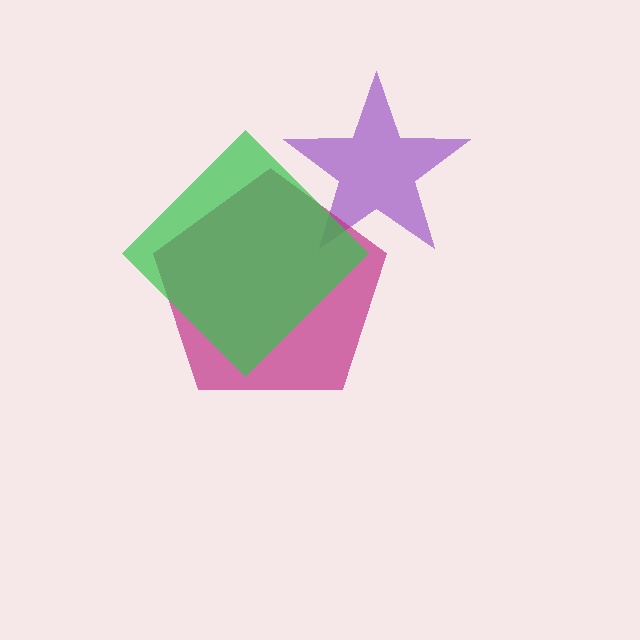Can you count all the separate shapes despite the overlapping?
Yes, there are 3 separate shapes.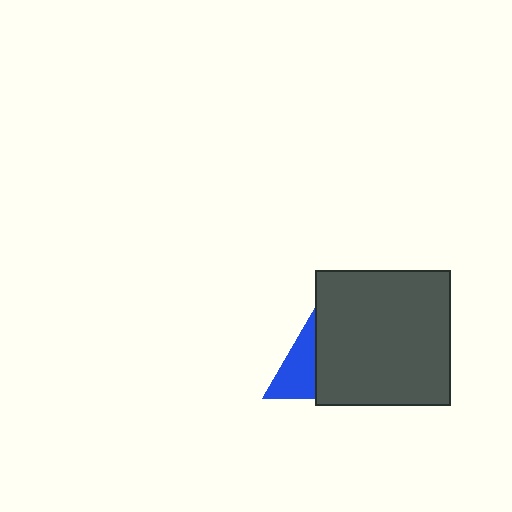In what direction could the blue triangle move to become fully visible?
The blue triangle could move left. That would shift it out from behind the dark gray square entirely.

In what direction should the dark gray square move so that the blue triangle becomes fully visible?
The dark gray square should move right. That is the shortest direction to clear the overlap and leave the blue triangle fully visible.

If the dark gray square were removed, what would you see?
You would see the complete blue triangle.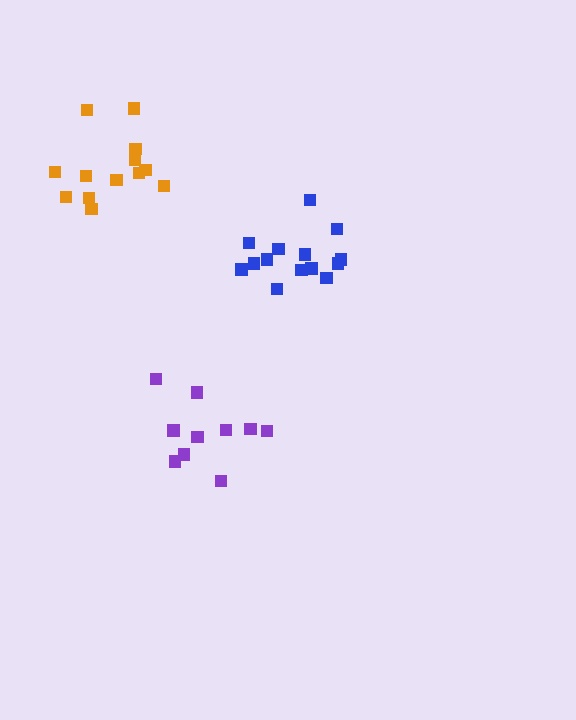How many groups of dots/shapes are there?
There are 3 groups.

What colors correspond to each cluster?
The clusters are colored: blue, purple, orange.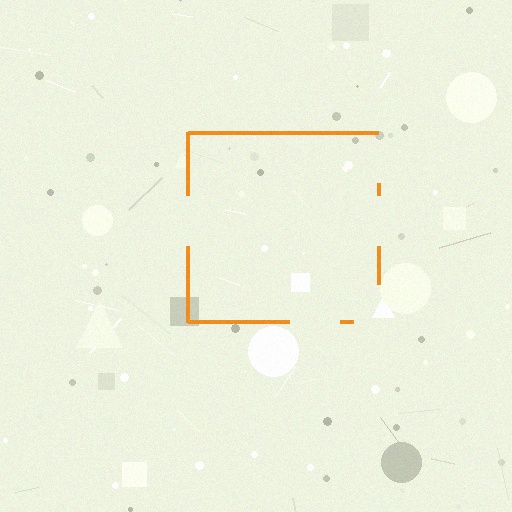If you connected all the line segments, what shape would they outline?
They would outline a square.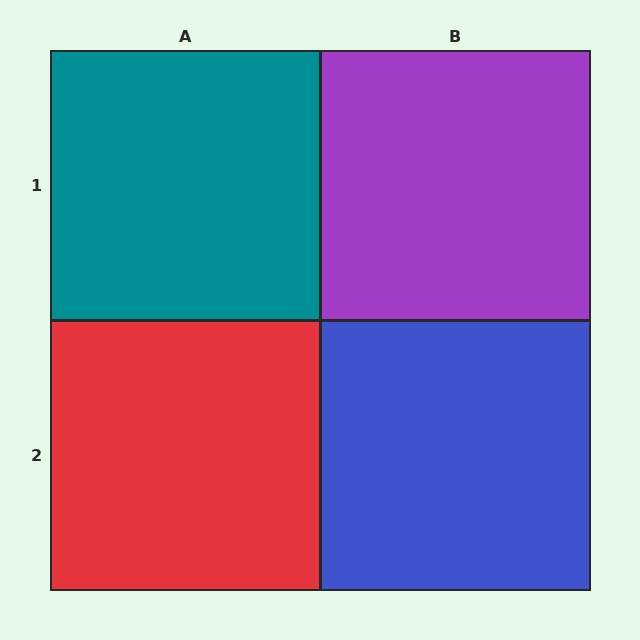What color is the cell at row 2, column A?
Red.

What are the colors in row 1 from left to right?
Teal, purple.